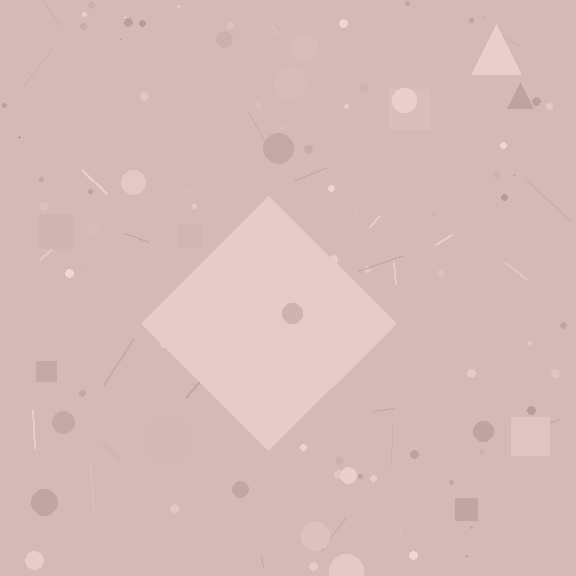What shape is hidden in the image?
A diamond is hidden in the image.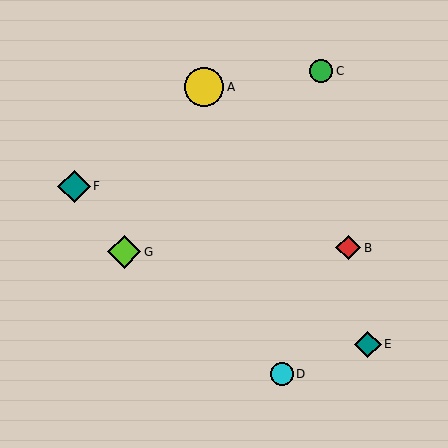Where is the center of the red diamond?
The center of the red diamond is at (348, 248).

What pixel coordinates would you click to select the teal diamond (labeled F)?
Click at (74, 186) to select the teal diamond F.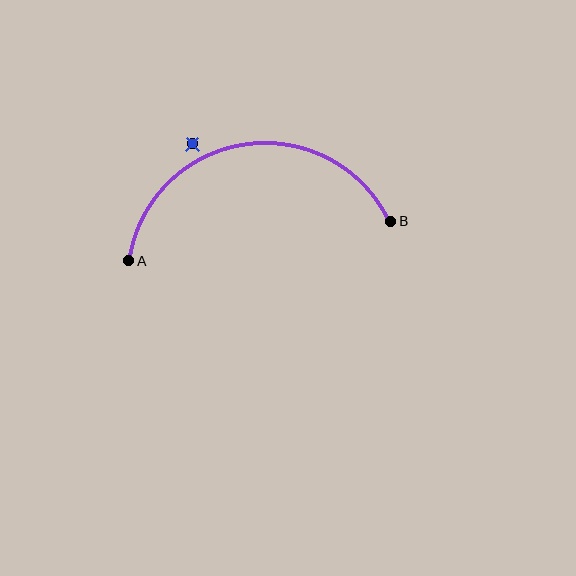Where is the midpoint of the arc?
The arc midpoint is the point on the curve farthest from the straight line joining A and B. It sits above that line.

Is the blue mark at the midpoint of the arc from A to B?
No — the blue mark does not lie on the arc at all. It sits slightly outside the curve.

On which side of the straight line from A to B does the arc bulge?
The arc bulges above the straight line connecting A and B.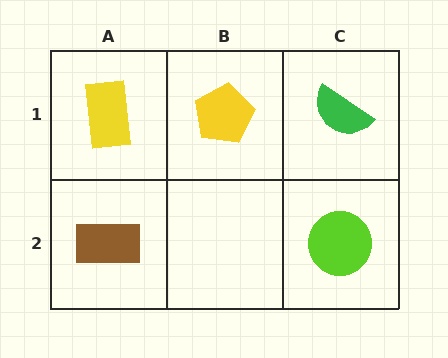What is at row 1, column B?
A yellow pentagon.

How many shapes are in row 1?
3 shapes.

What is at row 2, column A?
A brown rectangle.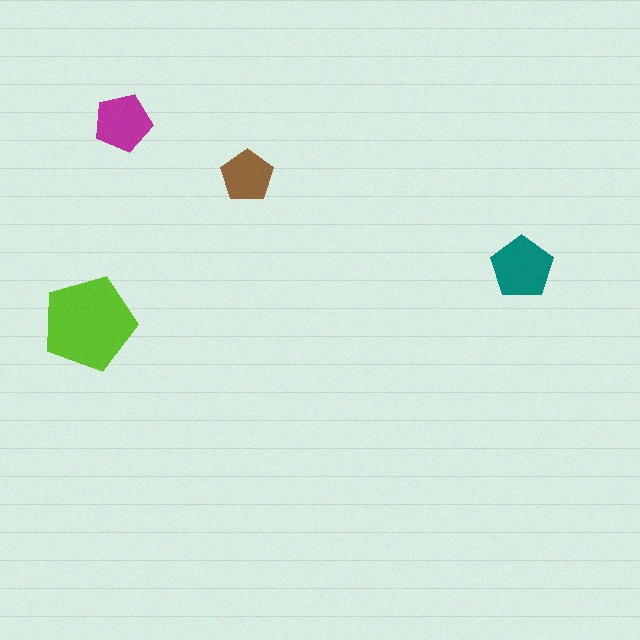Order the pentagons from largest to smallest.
the lime one, the teal one, the magenta one, the brown one.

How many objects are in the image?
There are 4 objects in the image.